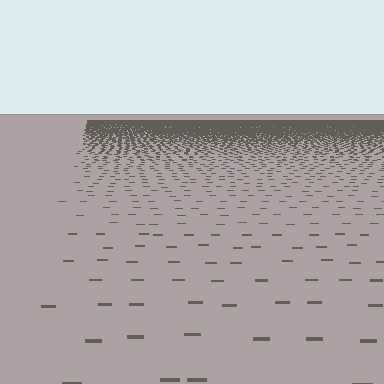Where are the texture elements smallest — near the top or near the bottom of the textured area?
Near the top.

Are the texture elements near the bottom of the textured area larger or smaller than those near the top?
Larger. Near the bottom, elements are closer to the viewer and appear at a bigger on-screen size.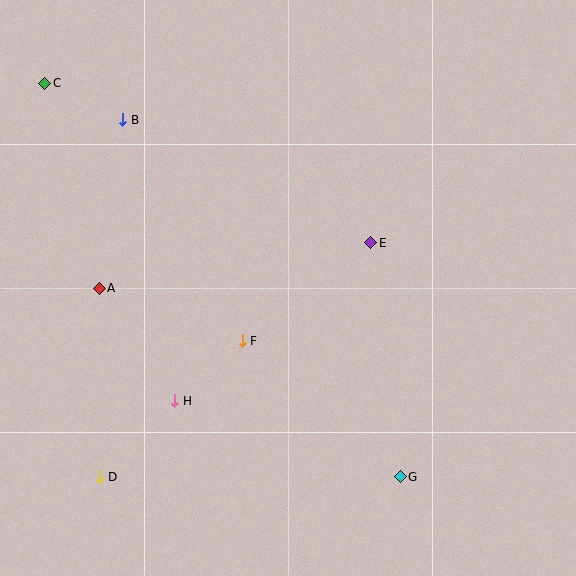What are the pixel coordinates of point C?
Point C is at (45, 83).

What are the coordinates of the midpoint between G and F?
The midpoint between G and F is at (321, 409).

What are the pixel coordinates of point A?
Point A is at (99, 288).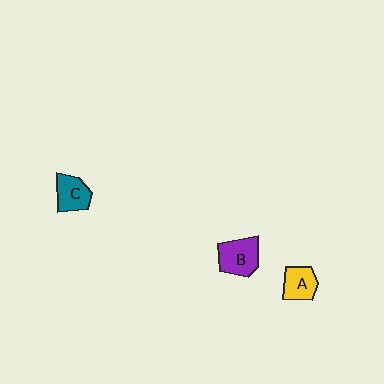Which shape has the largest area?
Shape B (purple).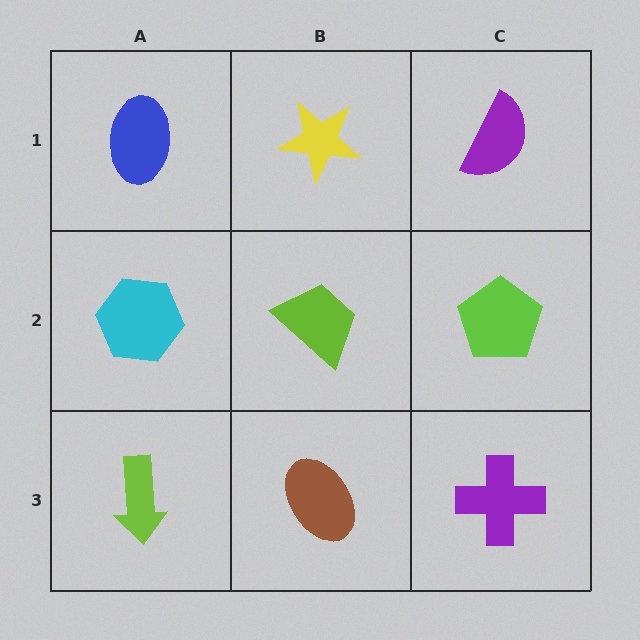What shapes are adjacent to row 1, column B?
A lime trapezoid (row 2, column B), a blue ellipse (row 1, column A), a purple semicircle (row 1, column C).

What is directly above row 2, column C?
A purple semicircle.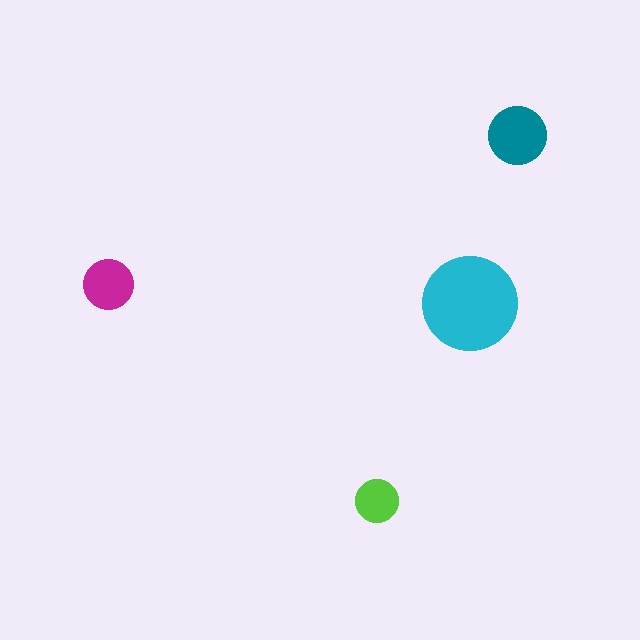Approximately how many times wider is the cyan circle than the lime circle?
About 2 times wider.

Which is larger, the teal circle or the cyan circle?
The cyan one.